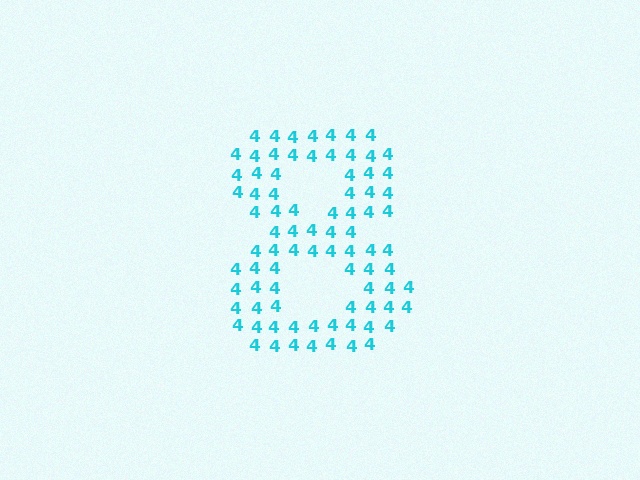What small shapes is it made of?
It is made of small digit 4's.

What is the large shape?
The large shape is the digit 8.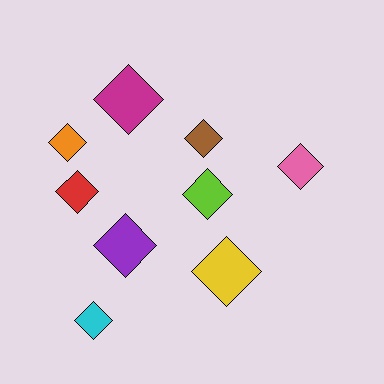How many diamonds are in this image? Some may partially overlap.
There are 9 diamonds.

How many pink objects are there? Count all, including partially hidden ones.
There is 1 pink object.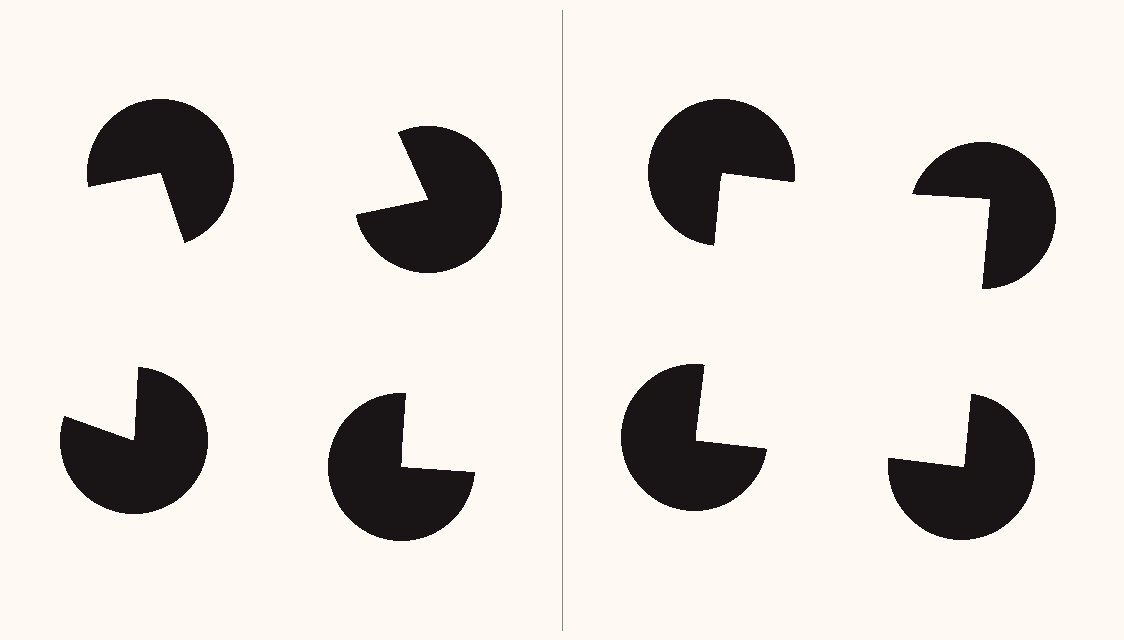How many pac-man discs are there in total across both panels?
8 — 4 on each side.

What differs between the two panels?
The pac-man discs are positioned identically on both sides; only the wedge orientations differ. On the right they align to a square; on the left they are misaligned.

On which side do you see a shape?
An illusory square appears on the right side. On the left side the wedge cuts are rotated, so no coherent shape forms.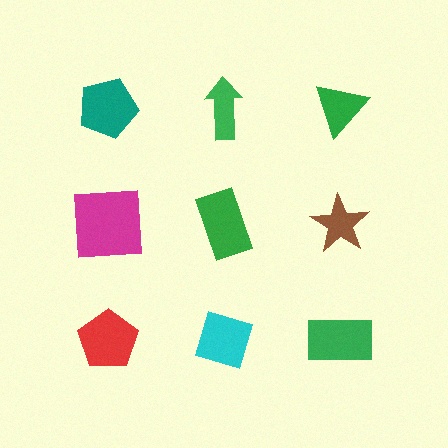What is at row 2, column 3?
A brown star.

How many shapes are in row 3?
3 shapes.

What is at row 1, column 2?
A green arrow.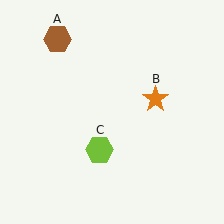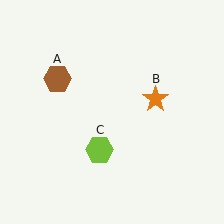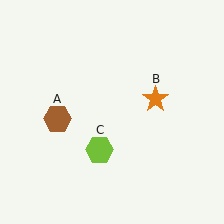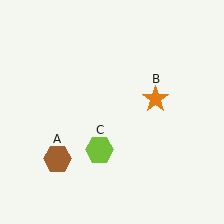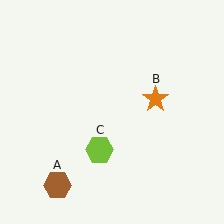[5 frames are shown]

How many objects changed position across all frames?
1 object changed position: brown hexagon (object A).